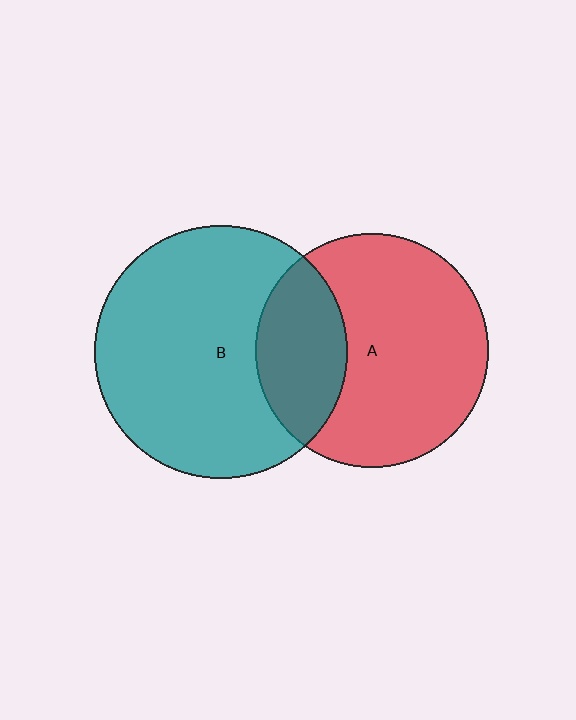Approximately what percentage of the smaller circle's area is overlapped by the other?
Approximately 30%.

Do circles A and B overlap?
Yes.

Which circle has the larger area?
Circle B (teal).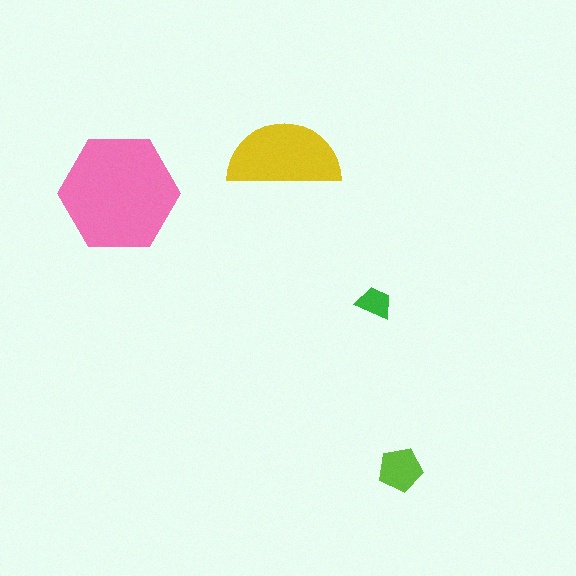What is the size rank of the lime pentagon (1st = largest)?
3rd.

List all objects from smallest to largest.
The green trapezoid, the lime pentagon, the yellow semicircle, the pink hexagon.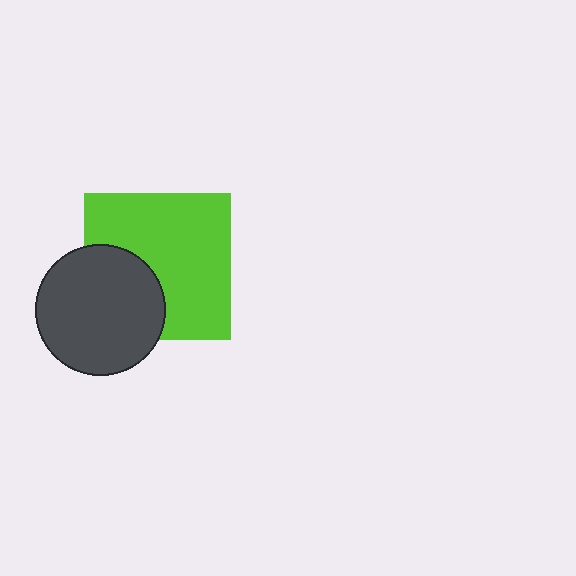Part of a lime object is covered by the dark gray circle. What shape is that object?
It is a square.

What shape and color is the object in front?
The object in front is a dark gray circle.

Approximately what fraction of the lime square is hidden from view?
Roughly 32% of the lime square is hidden behind the dark gray circle.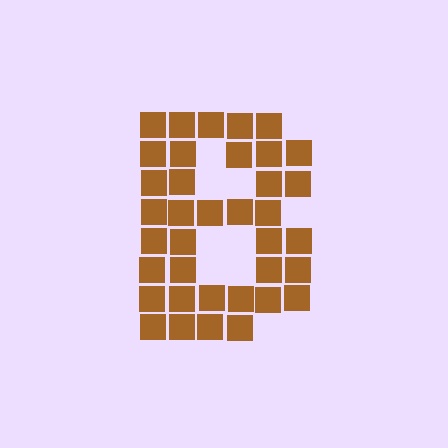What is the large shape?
The large shape is the letter B.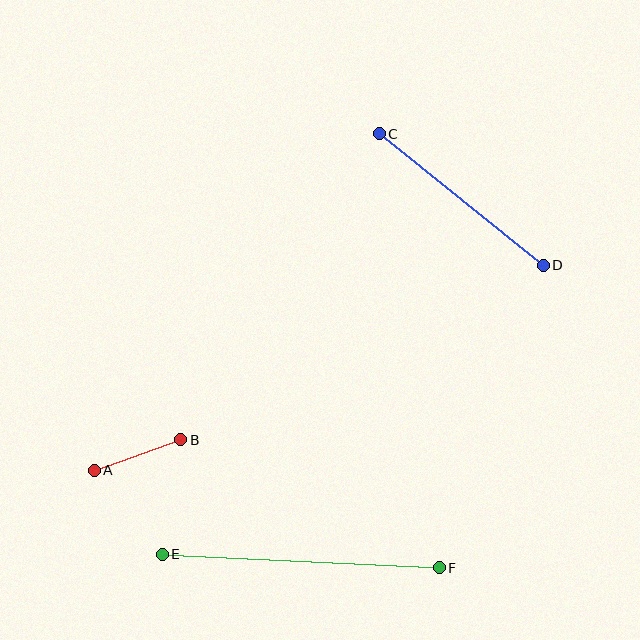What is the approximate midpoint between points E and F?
The midpoint is at approximately (301, 561) pixels.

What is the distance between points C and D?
The distance is approximately 210 pixels.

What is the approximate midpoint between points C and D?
The midpoint is at approximately (461, 199) pixels.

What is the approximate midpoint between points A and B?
The midpoint is at approximately (137, 455) pixels.